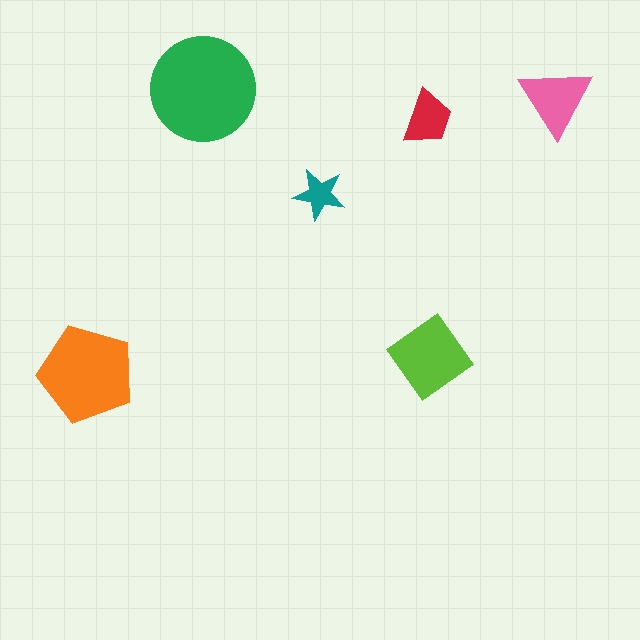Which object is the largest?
The green circle.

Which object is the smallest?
The teal star.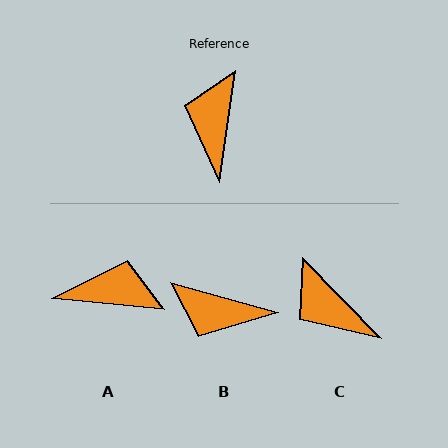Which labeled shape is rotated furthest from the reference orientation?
A, about 88 degrees away.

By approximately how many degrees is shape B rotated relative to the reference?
Approximately 83 degrees counter-clockwise.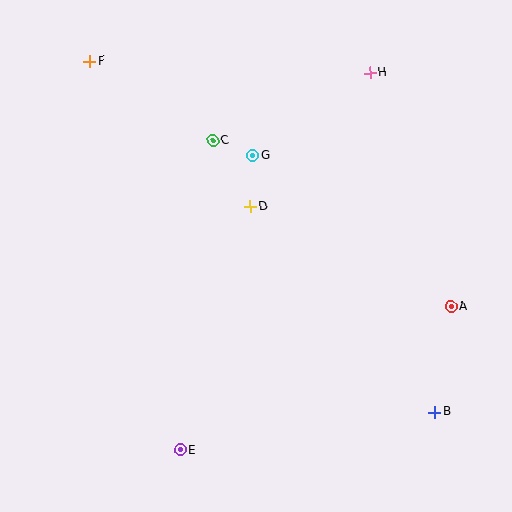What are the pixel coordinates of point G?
Point G is at (253, 155).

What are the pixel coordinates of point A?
Point A is at (451, 307).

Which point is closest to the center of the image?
Point D at (250, 207) is closest to the center.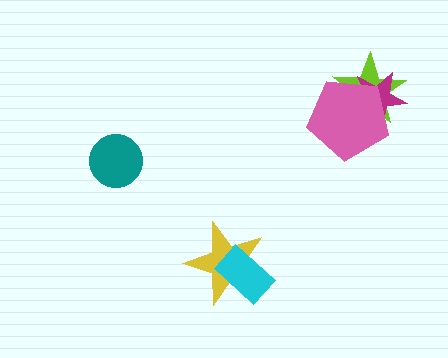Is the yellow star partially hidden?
Yes, it is partially covered by another shape.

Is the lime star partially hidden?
Yes, it is partially covered by another shape.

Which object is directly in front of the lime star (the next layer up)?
The magenta star is directly in front of the lime star.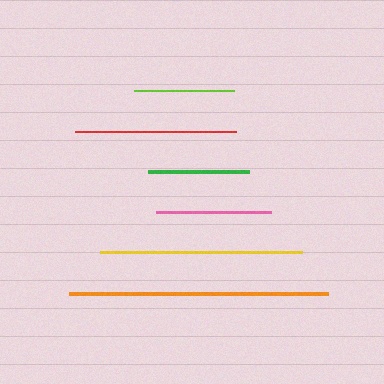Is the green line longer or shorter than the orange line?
The orange line is longer than the green line.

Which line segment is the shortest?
The lime line is the shortest at approximately 100 pixels.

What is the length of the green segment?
The green segment is approximately 101 pixels long.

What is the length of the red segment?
The red segment is approximately 162 pixels long.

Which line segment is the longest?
The orange line is the longest at approximately 259 pixels.